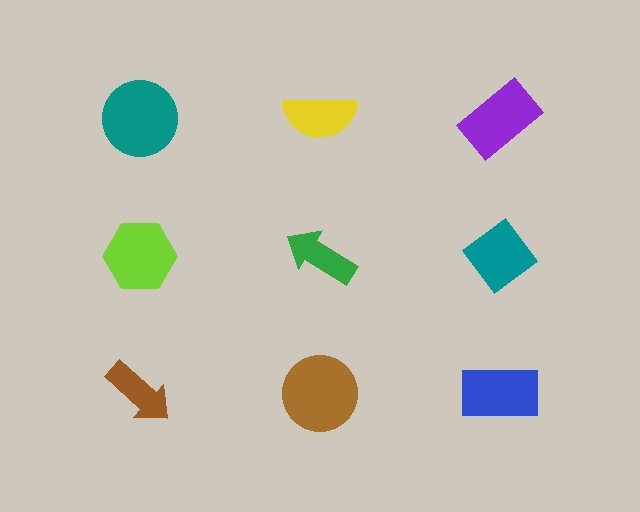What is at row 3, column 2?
A brown circle.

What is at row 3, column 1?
A brown arrow.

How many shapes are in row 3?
3 shapes.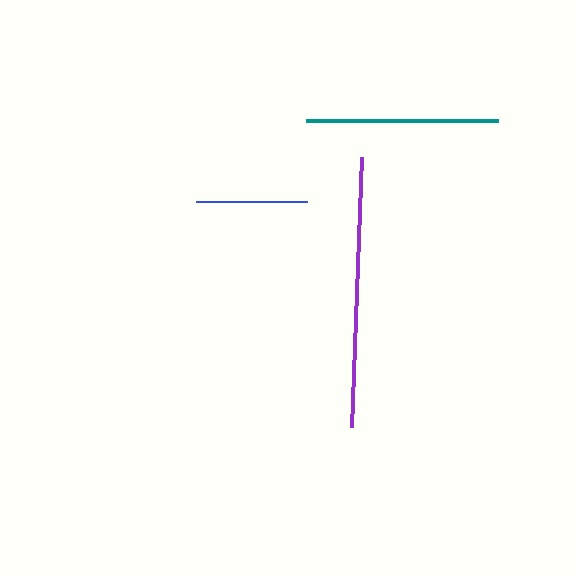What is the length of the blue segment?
The blue segment is approximately 111 pixels long.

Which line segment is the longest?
The purple line is the longest at approximately 270 pixels.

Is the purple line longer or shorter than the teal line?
The purple line is longer than the teal line.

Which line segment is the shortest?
The blue line is the shortest at approximately 111 pixels.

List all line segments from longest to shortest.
From longest to shortest: purple, teal, blue.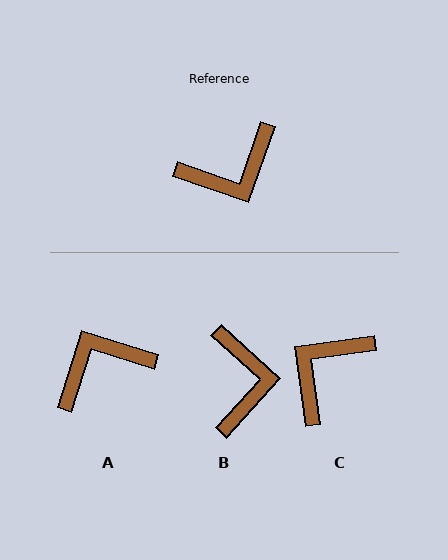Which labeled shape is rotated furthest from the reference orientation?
A, about 178 degrees away.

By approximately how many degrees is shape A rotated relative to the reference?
Approximately 178 degrees clockwise.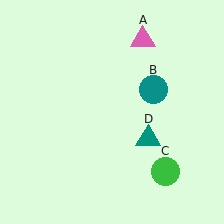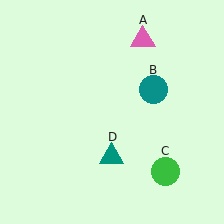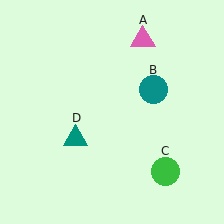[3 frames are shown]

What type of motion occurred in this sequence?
The teal triangle (object D) rotated clockwise around the center of the scene.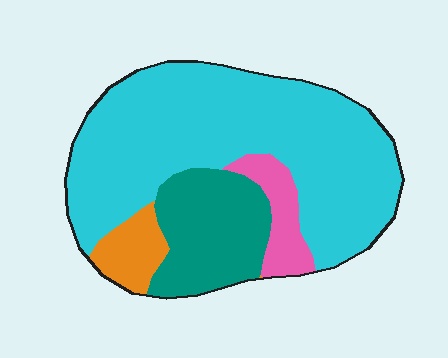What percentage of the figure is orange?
Orange takes up about one tenth (1/10) of the figure.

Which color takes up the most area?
Cyan, at roughly 65%.